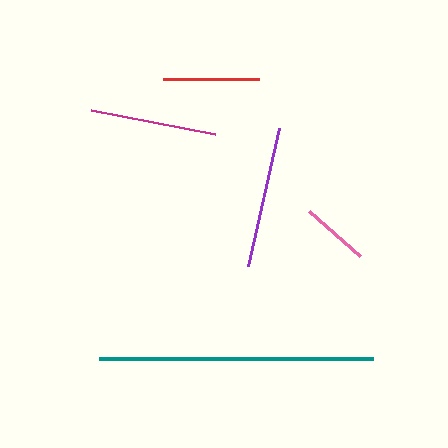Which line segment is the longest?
The teal line is the longest at approximately 274 pixels.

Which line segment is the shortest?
The pink line is the shortest at approximately 67 pixels.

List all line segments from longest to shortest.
From longest to shortest: teal, purple, magenta, red, pink.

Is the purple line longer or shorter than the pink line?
The purple line is longer than the pink line.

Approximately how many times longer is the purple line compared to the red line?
The purple line is approximately 1.5 times the length of the red line.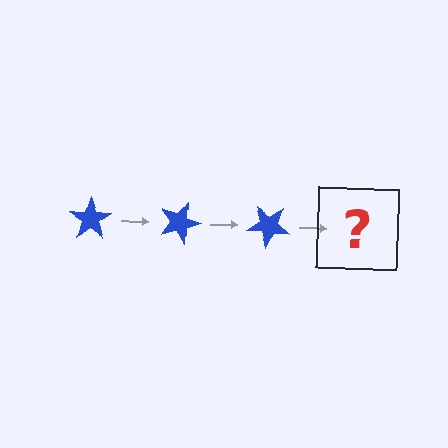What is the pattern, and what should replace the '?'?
The pattern is that the star rotates 20 degrees each step. The '?' should be a blue star rotated 60 degrees.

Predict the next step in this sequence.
The next step is a blue star rotated 60 degrees.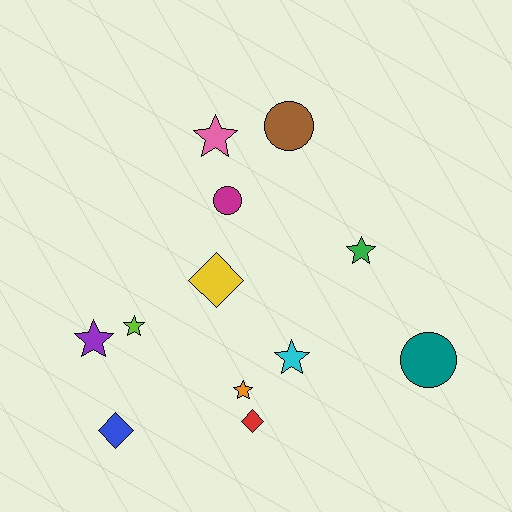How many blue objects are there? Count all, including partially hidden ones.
There is 1 blue object.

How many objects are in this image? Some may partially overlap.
There are 12 objects.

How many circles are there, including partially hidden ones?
There are 3 circles.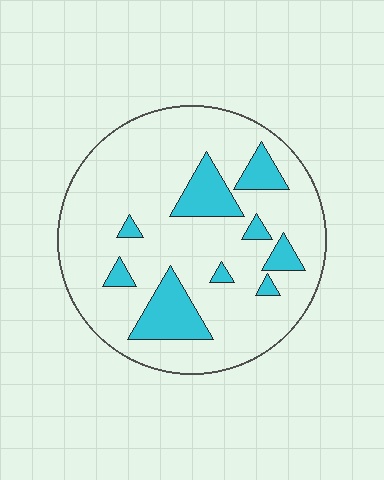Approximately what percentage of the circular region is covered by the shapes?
Approximately 20%.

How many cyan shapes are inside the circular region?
9.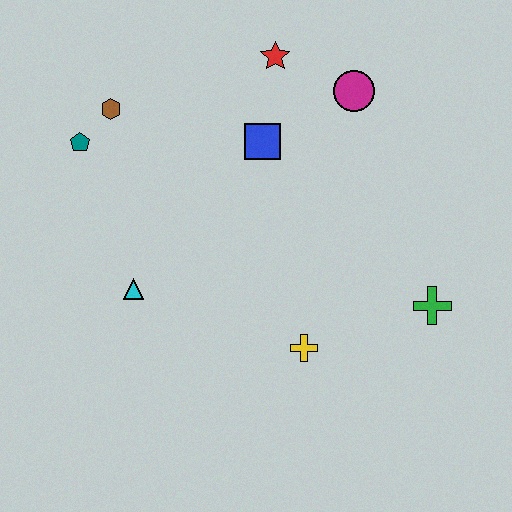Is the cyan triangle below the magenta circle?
Yes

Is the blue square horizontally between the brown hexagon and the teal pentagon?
No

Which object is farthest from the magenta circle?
The cyan triangle is farthest from the magenta circle.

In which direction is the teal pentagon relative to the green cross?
The teal pentagon is to the left of the green cross.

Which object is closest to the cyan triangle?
The teal pentagon is closest to the cyan triangle.